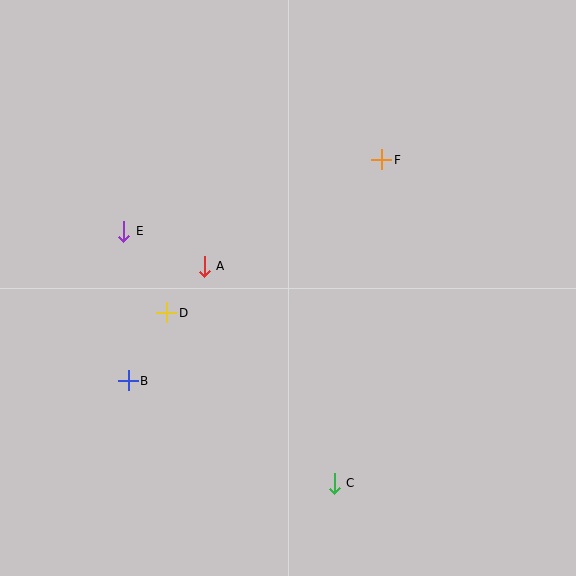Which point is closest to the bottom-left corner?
Point B is closest to the bottom-left corner.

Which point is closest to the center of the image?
Point A at (204, 266) is closest to the center.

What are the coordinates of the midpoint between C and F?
The midpoint between C and F is at (358, 322).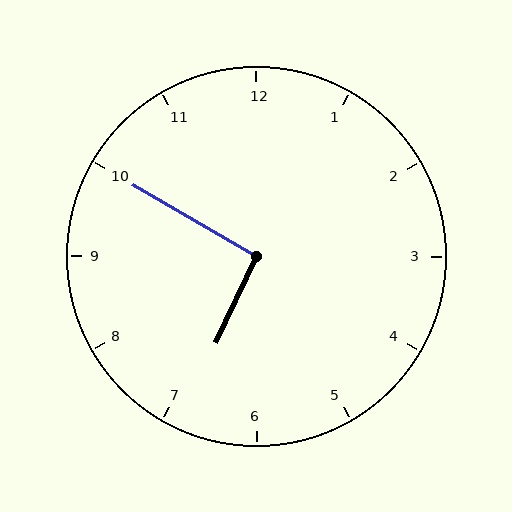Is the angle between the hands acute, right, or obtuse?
It is right.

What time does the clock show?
6:50.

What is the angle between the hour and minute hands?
Approximately 95 degrees.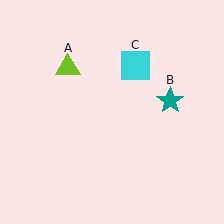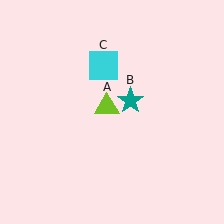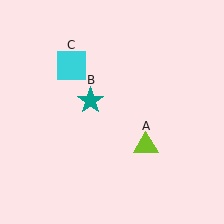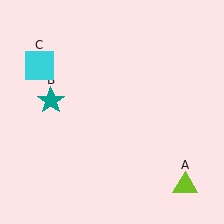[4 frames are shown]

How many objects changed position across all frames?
3 objects changed position: lime triangle (object A), teal star (object B), cyan square (object C).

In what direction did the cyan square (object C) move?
The cyan square (object C) moved left.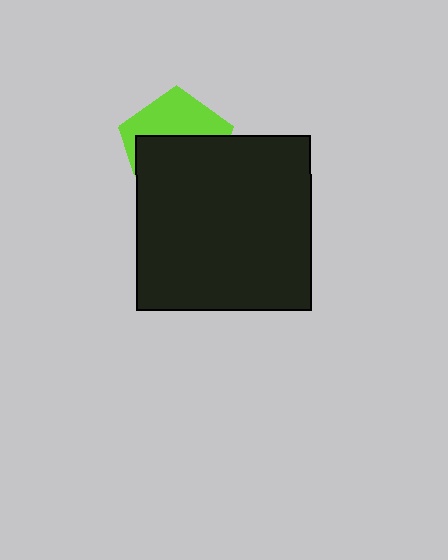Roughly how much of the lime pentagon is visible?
A small part of it is visible (roughly 42%).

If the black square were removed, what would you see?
You would see the complete lime pentagon.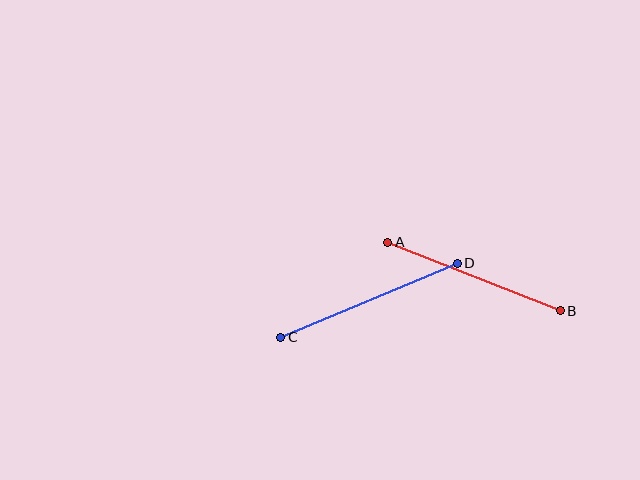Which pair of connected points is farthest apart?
Points C and D are farthest apart.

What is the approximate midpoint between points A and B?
The midpoint is at approximately (474, 276) pixels.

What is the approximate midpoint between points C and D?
The midpoint is at approximately (369, 300) pixels.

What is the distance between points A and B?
The distance is approximately 186 pixels.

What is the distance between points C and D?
The distance is approximately 191 pixels.